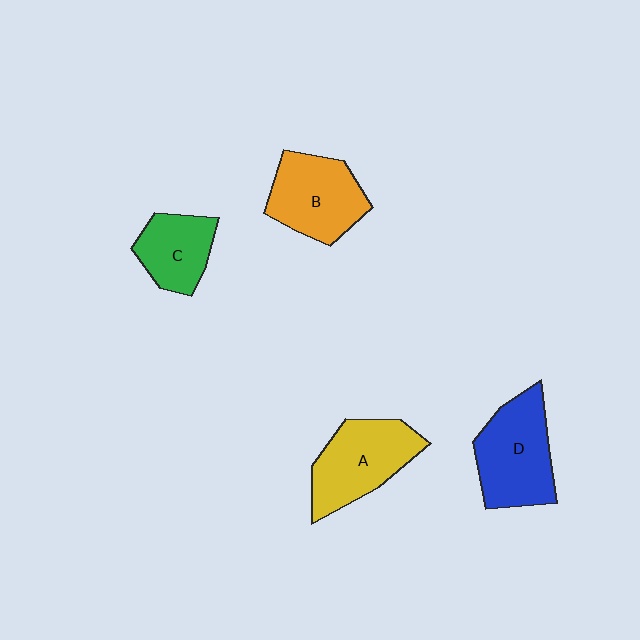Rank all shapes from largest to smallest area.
From largest to smallest: D (blue), A (yellow), B (orange), C (green).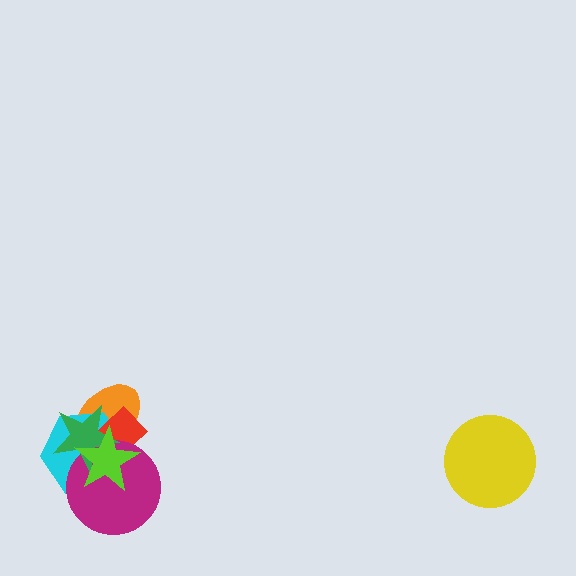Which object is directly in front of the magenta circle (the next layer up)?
The green star is directly in front of the magenta circle.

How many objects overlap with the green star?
5 objects overlap with the green star.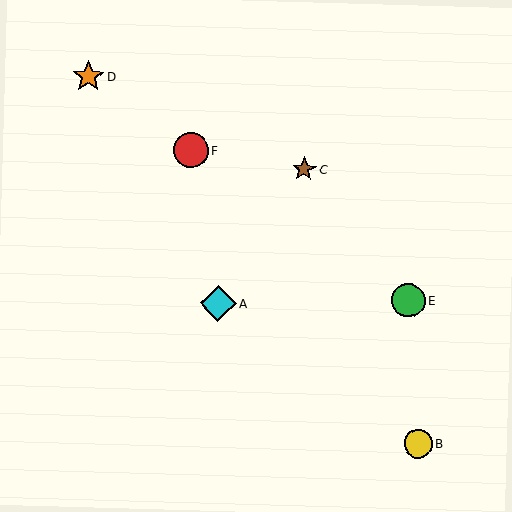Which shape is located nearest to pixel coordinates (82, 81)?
The orange star (labeled D) at (88, 76) is nearest to that location.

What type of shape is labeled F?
Shape F is a red circle.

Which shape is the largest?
The cyan diamond (labeled A) is the largest.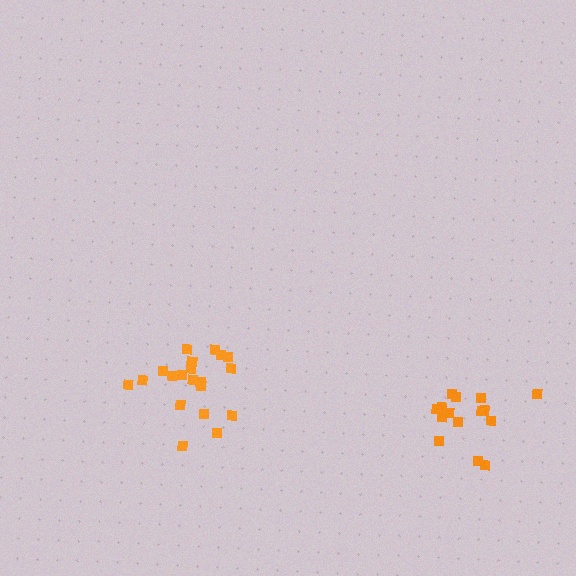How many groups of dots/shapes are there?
There are 2 groups.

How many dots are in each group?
Group 1: 15 dots, Group 2: 20 dots (35 total).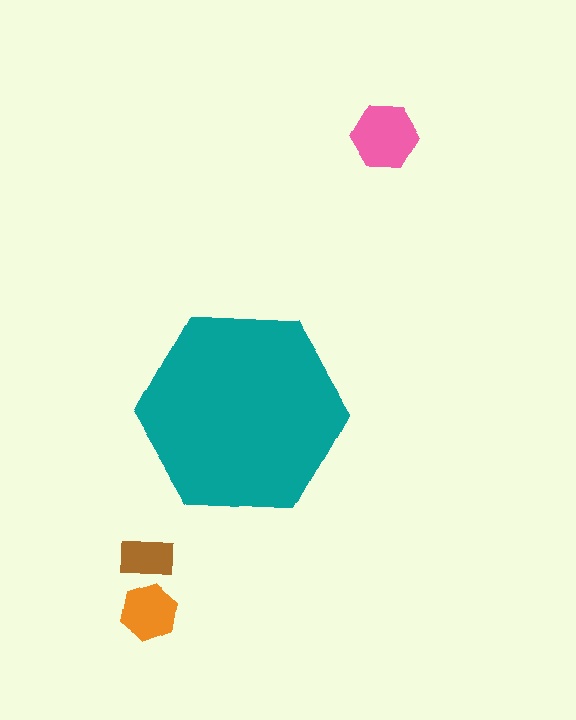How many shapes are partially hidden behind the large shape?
0 shapes are partially hidden.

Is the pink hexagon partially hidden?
No, the pink hexagon is fully visible.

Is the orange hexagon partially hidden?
No, the orange hexagon is fully visible.